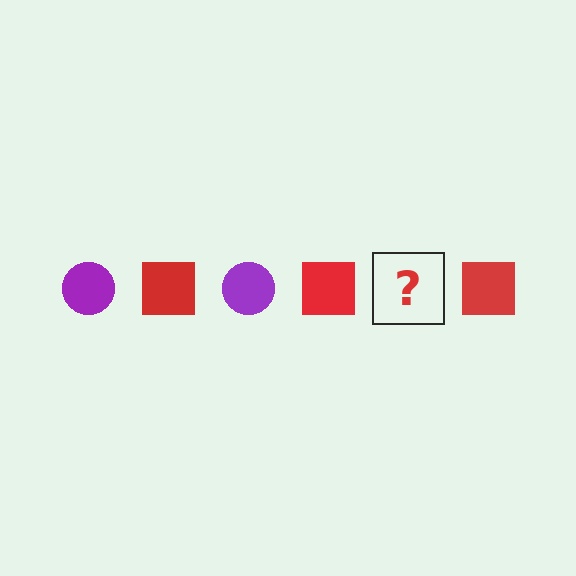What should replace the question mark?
The question mark should be replaced with a purple circle.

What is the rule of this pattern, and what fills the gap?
The rule is that the pattern alternates between purple circle and red square. The gap should be filled with a purple circle.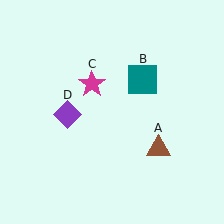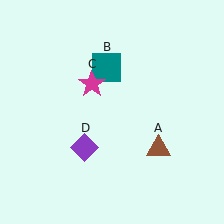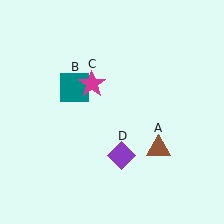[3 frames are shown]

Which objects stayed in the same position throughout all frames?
Brown triangle (object A) and magenta star (object C) remained stationary.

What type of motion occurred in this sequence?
The teal square (object B), purple diamond (object D) rotated counterclockwise around the center of the scene.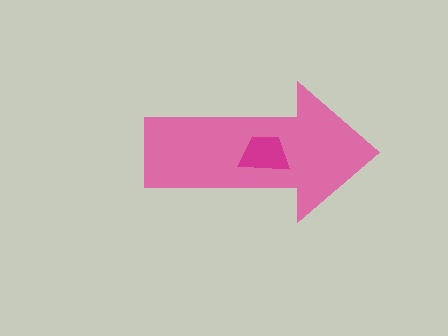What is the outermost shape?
The pink arrow.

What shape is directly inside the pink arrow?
The magenta trapezoid.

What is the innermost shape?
The magenta trapezoid.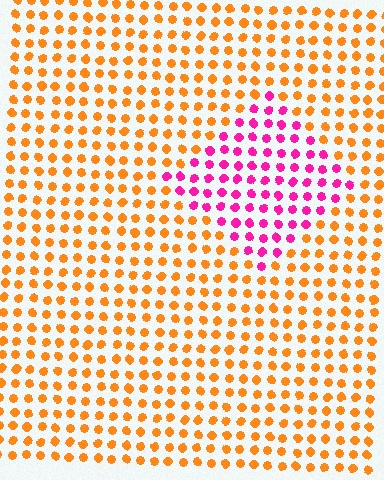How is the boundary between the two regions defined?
The boundary is defined purely by a slight shift in hue (about 68 degrees). Spacing, size, and orientation are identical on both sides.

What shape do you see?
I see a diamond.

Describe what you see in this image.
The image is filled with small orange elements in a uniform arrangement. A diamond-shaped region is visible where the elements are tinted to a slightly different hue, forming a subtle color boundary.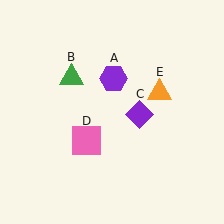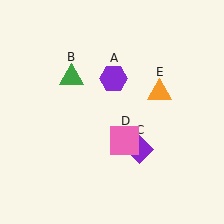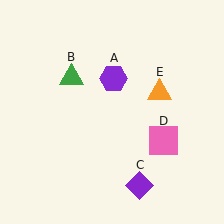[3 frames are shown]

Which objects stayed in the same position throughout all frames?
Purple hexagon (object A) and green triangle (object B) and orange triangle (object E) remained stationary.